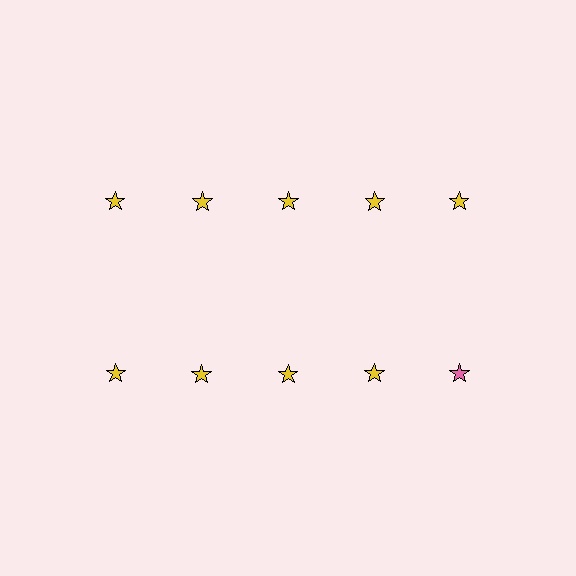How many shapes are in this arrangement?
There are 10 shapes arranged in a grid pattern.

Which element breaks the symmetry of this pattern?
The pink star in the second row, rightmost column breaks the symmetry. All other shapes are yellow stars.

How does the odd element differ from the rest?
It has a different color: pink instead of yellow.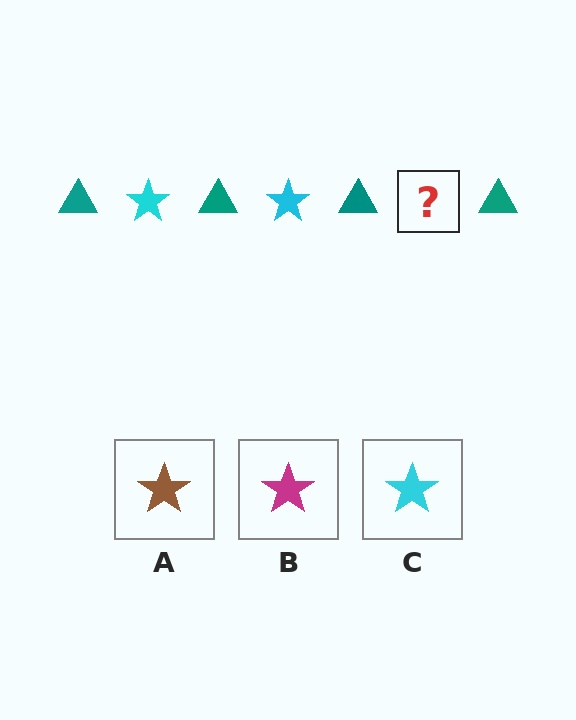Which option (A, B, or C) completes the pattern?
C.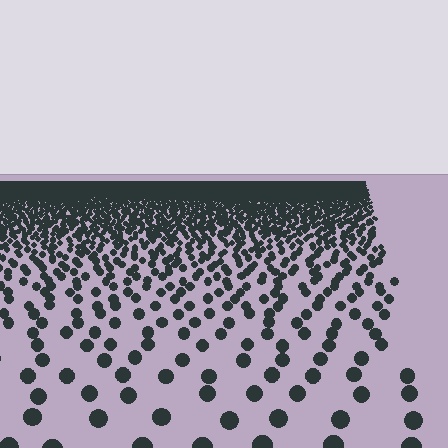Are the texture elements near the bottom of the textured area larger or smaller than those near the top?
Larger. Near the bottom, elements are closer to the viewer and appear at a bigger on-screen size.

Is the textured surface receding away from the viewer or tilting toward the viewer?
The surface is receding away from the viewer. Texture elements get smaller and denser toward the top.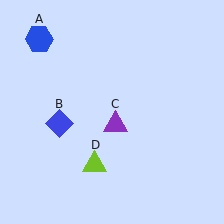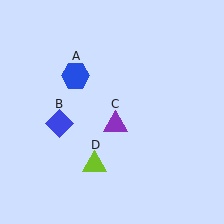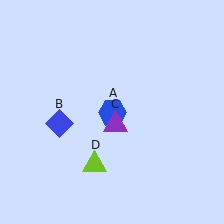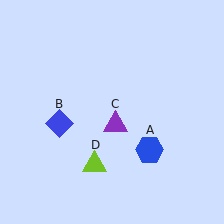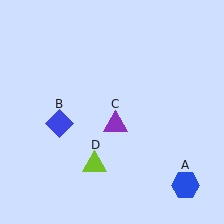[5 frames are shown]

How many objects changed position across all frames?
1 object changed position: blue hexagon (object A).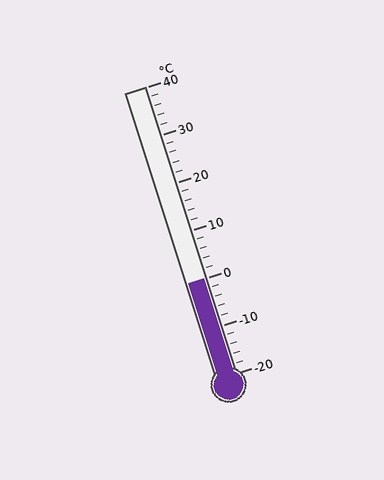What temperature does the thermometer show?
The thermometer shows approximately 0°C.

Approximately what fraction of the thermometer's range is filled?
The thermometer is filled to approximately 35% of its range.